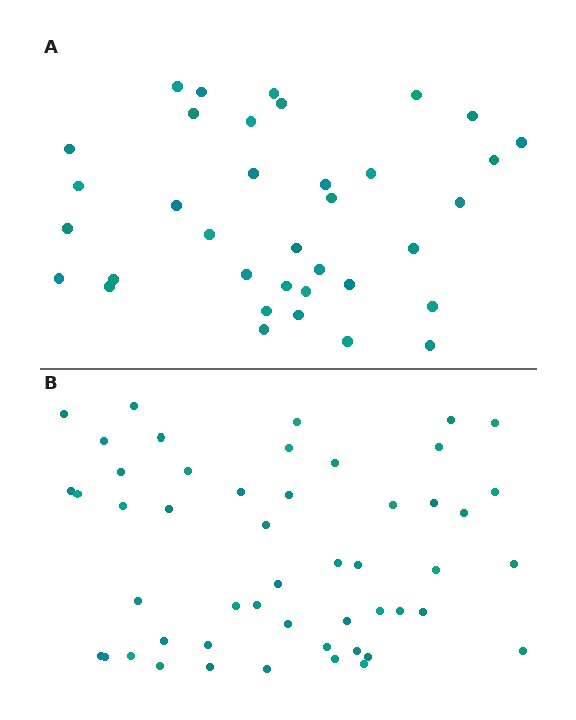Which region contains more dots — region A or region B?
Region B (the bottom region) has more dots.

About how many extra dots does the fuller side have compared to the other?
Region B has approximately 15 more dots than region A.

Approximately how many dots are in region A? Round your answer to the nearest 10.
About 40 dots. (The exact count is 36, which rounds to 40.)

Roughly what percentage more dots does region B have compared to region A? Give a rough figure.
About 40% more.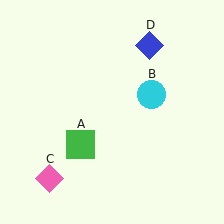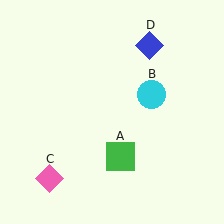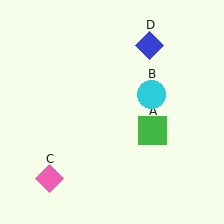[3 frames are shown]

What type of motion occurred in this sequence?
The green square (object A) rotated counterclockwise around the center of the scene.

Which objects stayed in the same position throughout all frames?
Cyan circle (object B) and pink diamond (object C) and blue diamond (object D) remained stationary.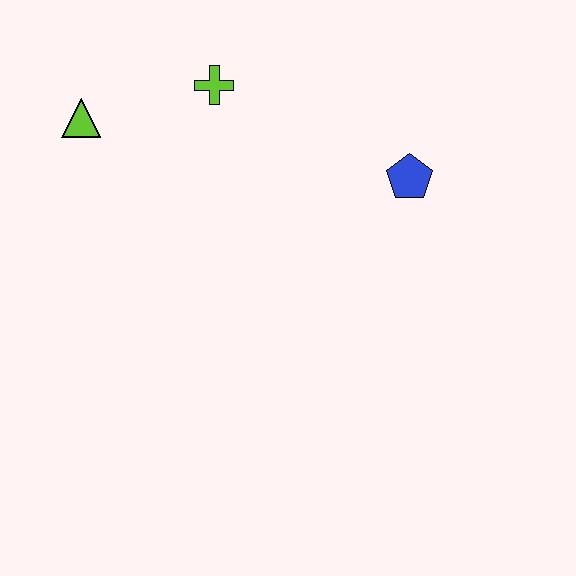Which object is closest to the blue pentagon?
The lime cross is closest to the blue pentagon.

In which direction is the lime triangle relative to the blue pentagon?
The lime triangle is to the left of the blue pentagon.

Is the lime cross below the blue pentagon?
No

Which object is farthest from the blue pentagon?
The lime triangle is farthest from the blue pentagon.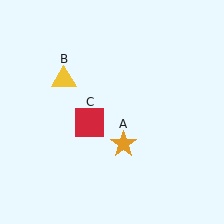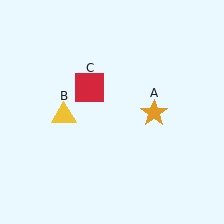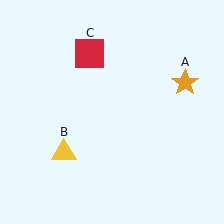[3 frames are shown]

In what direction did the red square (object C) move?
The red square (object C) moved up.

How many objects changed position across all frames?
3 objects changed position: orange star (object A), yellow triangle (object B), red square (object C).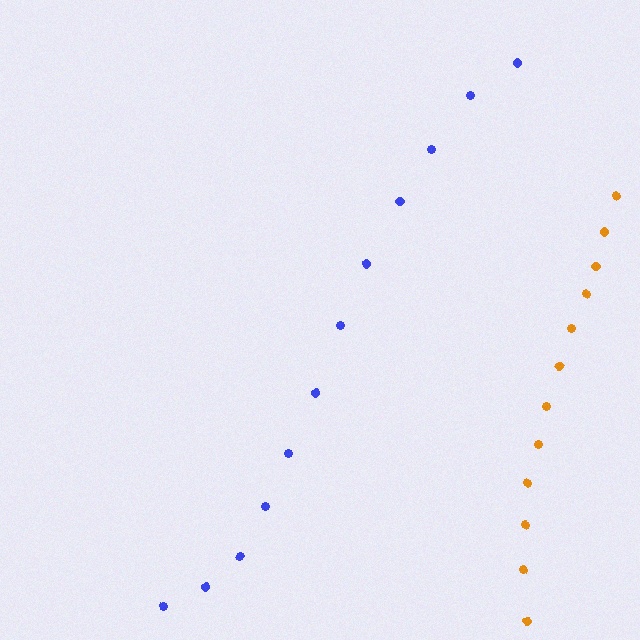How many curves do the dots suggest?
There are 2 distinct paths.